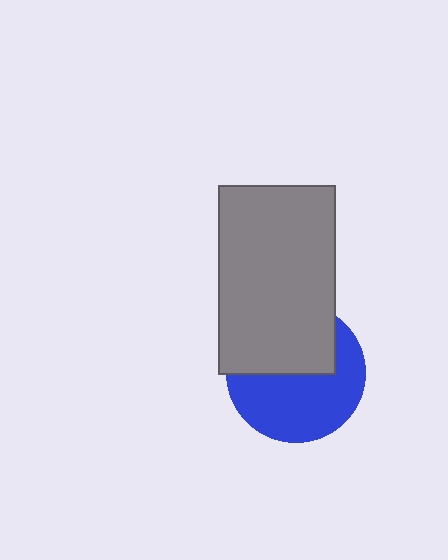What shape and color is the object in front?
The object in front is a gray rectangle.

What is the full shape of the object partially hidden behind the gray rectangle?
The partially hidden object is a blue circle.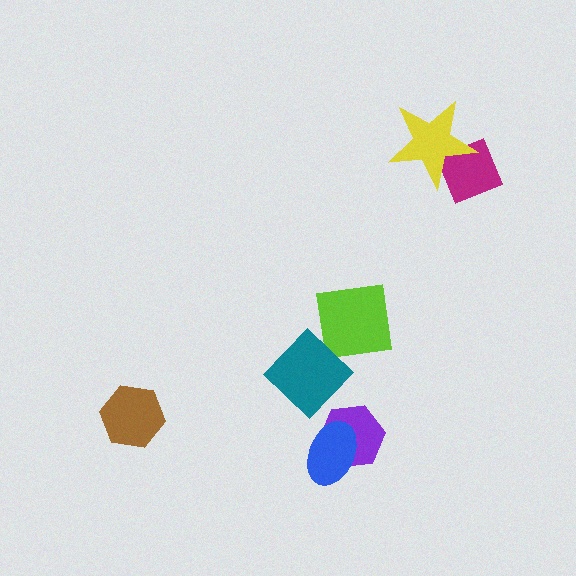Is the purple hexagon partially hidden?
Yes, it is partially covered by another shape.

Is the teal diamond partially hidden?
No, no other shape covers it.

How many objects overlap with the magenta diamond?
1 object overlaps with the magenta diamond.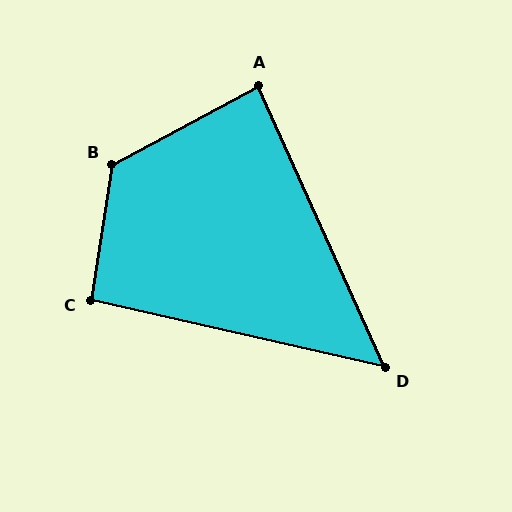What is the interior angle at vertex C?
Approximately 94 degrees (approximately right).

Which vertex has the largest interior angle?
B, at approximately 127 degrees.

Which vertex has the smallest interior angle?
D, at approximately 53 degrees.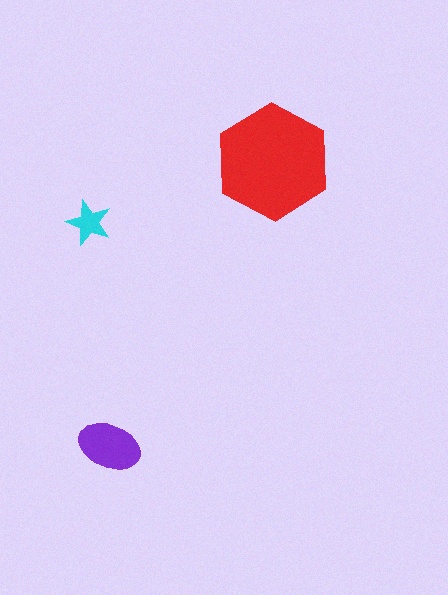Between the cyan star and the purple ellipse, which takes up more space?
The purple ellipse.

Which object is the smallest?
The cyan star.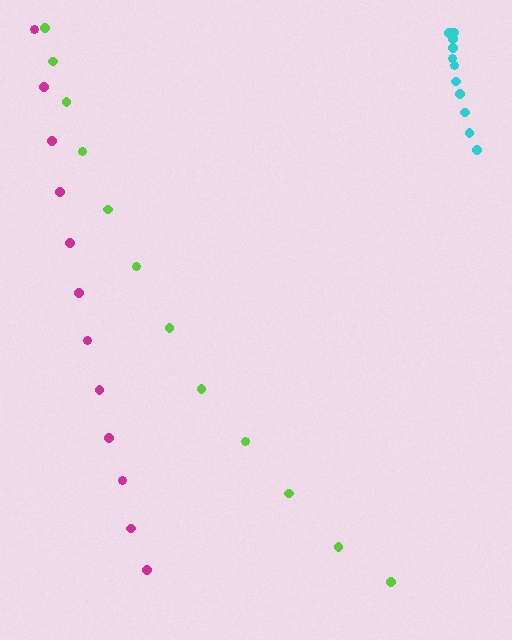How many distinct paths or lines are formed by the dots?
There are 3 distinct paths.